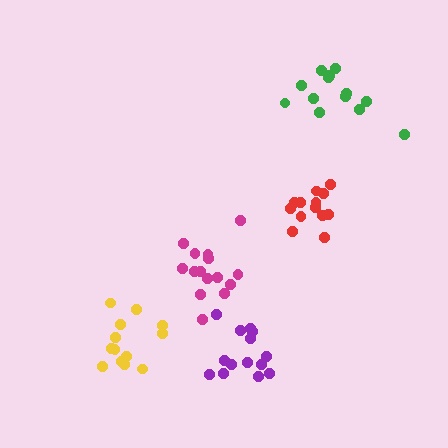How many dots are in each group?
Group 1: 14 dots, Group 2: 13 dots, Group 3: 15 dots, Group 4: 13 dots, Group 5: 13 dots (68 total).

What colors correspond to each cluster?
The clusters are colored: purple, green, magenta, red, yellow.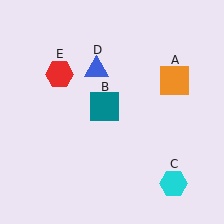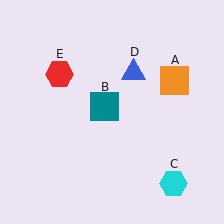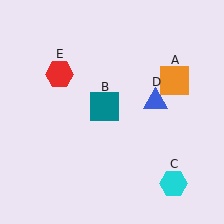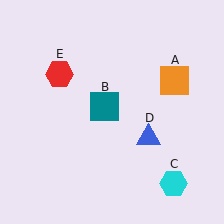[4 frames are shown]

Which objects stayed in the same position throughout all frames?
Orange square (object A) and teal square (object B) and cyan hexagon (object C) and red hexagon (object E) remained stationary.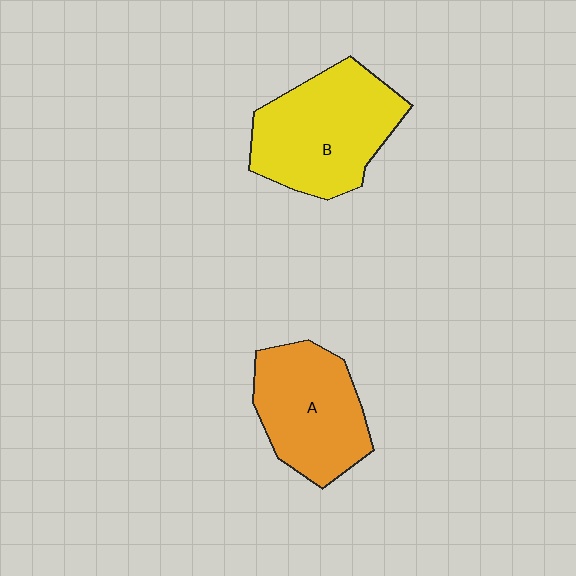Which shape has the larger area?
Shape B (yellow).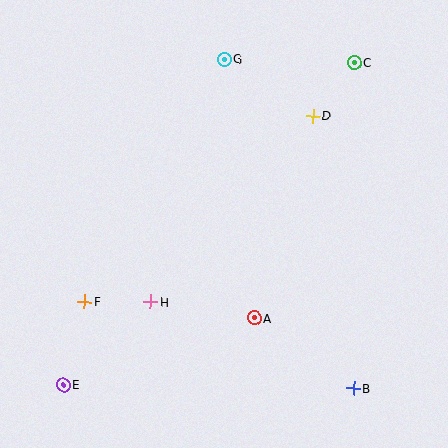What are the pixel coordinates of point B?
Point B is at (354, 388).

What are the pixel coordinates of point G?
Point G is at (224, 59).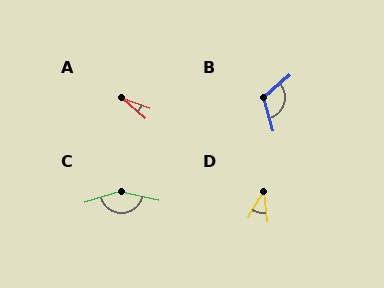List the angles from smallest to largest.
A (20°), D (38°), B (114°), C (150°).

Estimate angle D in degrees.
Approximately 38 degrees.